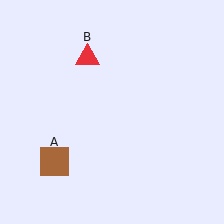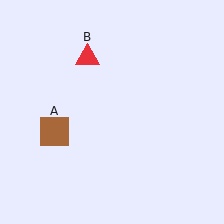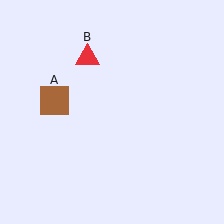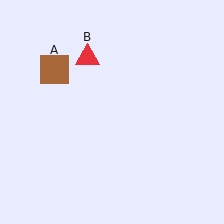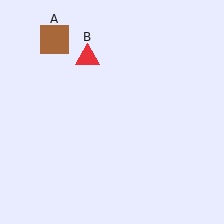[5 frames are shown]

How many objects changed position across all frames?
1 object changed position: brown square (object A).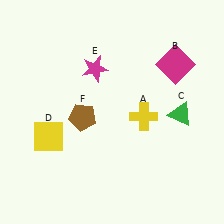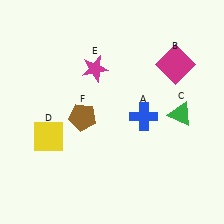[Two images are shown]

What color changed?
The cross (A) changed from yellow in Image 1 to blue in Image 2.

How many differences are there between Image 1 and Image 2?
There is 1 difference between the two images.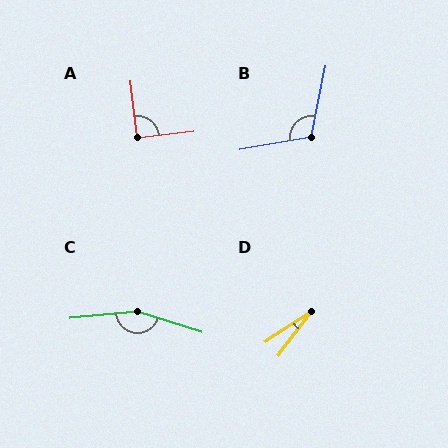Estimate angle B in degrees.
Approximately 112 degrees.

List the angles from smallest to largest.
D (20°), A (90°), B (112°), C (156°).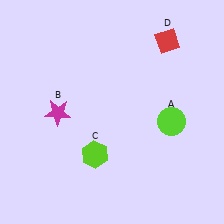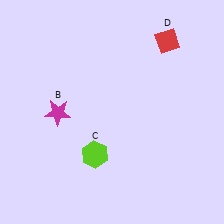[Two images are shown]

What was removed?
The lime circle (A) was removed in Image 2.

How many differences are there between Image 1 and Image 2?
There is 1 difference between the two images.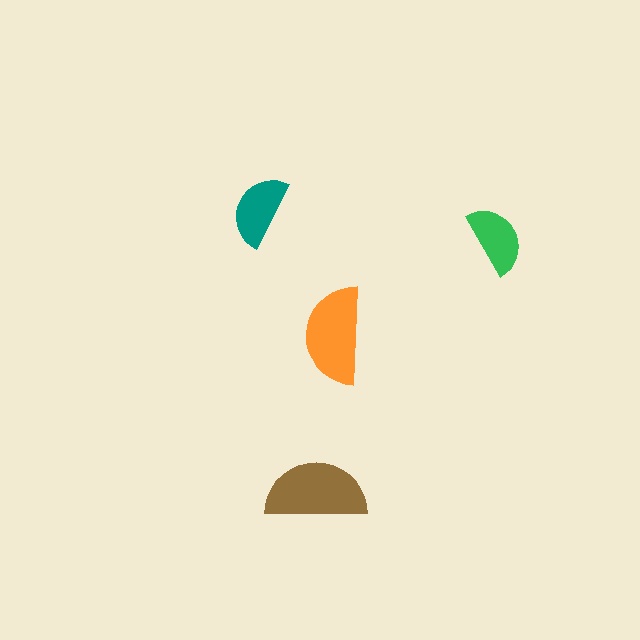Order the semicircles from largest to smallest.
the brown one, the orange one, the teal one, the green one.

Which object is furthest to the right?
The green semicircle is rightmost.